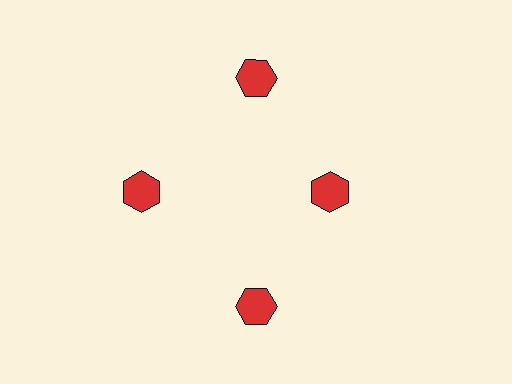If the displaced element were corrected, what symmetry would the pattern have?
It would have 4-fold rotational symmetry — the pattern would map onto itself every 90 degrees.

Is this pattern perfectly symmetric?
No. The 4 red hexagons are arranged in a ring, but one element near the 3 o'clock position is pulled inward toward the center, breaking the 4-fold rotational symmetry.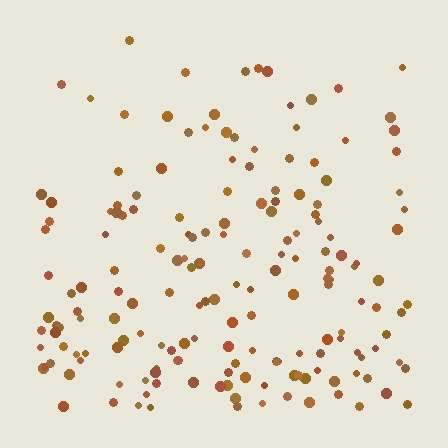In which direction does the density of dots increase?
From top to bottom, with the bottom side densest.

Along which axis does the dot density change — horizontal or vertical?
Vertical.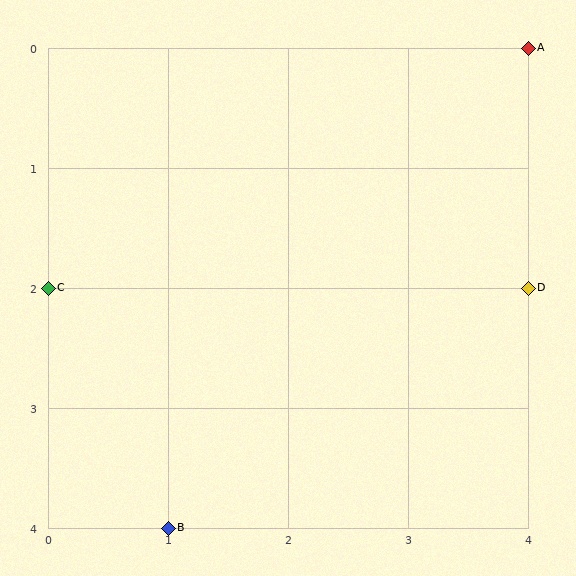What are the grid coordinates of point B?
Point B is at grid coordinates (1, 4).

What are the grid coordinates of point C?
Point C is at grid coordinates (0, 2).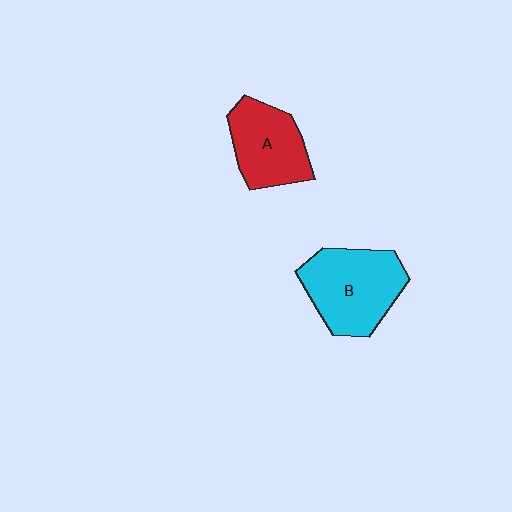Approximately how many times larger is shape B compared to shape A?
Approximately 1.3 times.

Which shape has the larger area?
Shape B (cyan).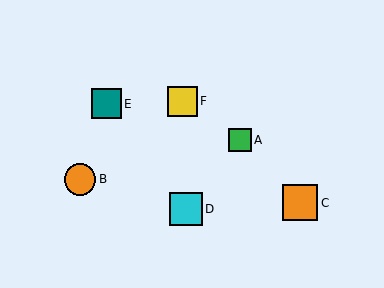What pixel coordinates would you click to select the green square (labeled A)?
Click at (240, 140) to select the green square A.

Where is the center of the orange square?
The center of the orange square is at (300, 203).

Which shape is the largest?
The orange square (labeled C) is the largest.